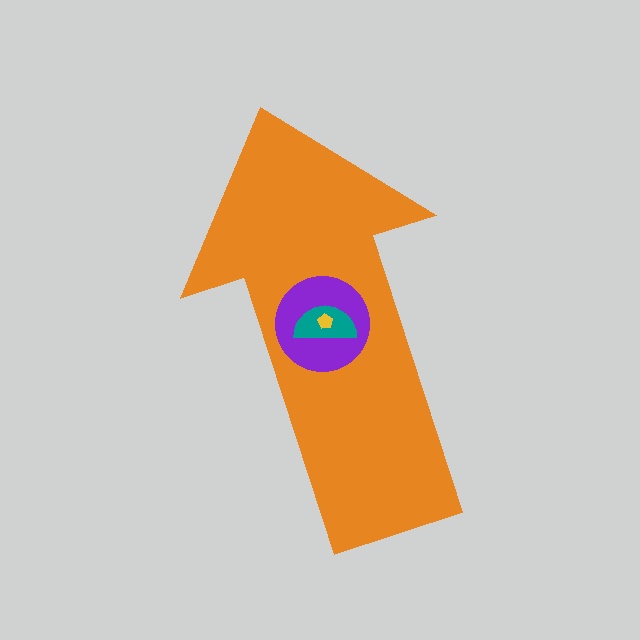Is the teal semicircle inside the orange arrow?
Yes.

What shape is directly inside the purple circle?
The teal semicircle.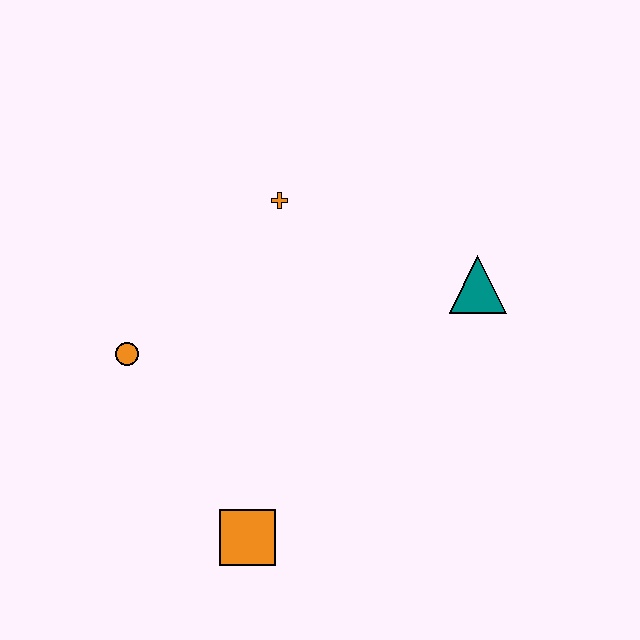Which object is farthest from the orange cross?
The orange square is farthest from the orange cross.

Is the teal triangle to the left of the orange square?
No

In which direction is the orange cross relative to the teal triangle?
The orange cross is to the left of the teal triangle.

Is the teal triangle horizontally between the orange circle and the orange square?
No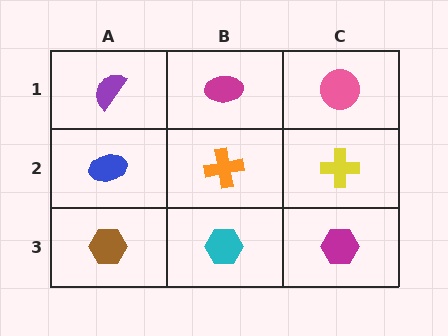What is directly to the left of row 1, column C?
A magenta ellipse.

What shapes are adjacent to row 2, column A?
A purple semicircle (row 1, column A), a brown hexagon (row 3, column A), an orange cross (row 2, column B).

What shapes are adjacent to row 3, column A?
A blue ellipse (row 2, column A), a cyan hexagon (row 3, column B).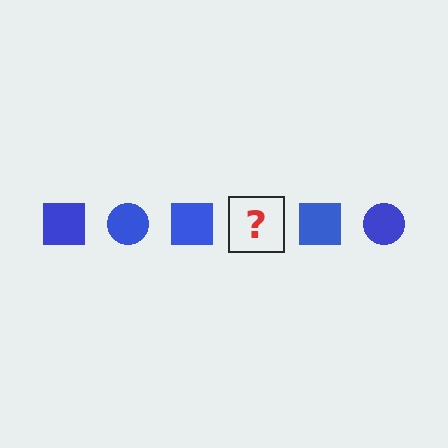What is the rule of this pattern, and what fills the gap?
The rule is that the pattern cycles through square, circle shapes in blue. The gap should be filled with a blue circle.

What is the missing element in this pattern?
The missing element is a blue circle.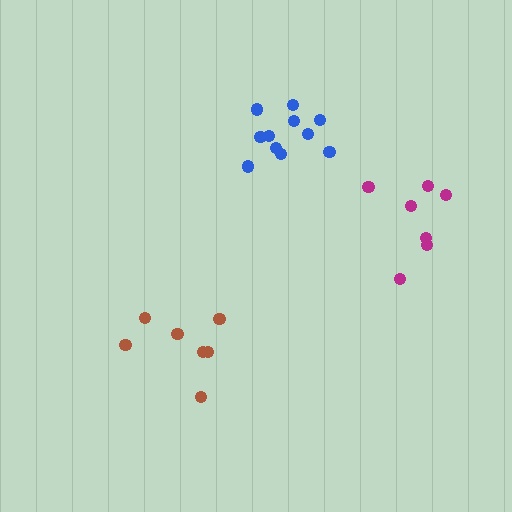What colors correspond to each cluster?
The clusters are colored: brown, magenta, blue.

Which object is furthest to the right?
The magenta cluster is rightmost.